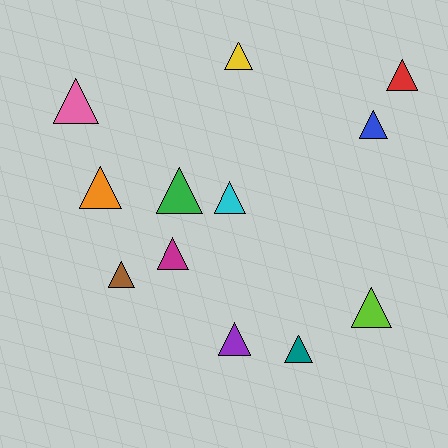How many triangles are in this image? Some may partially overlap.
There are 12 triangles.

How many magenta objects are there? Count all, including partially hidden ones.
There is 1 magenta object.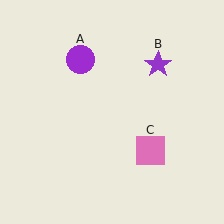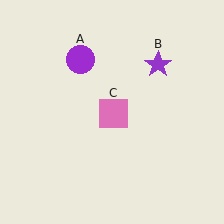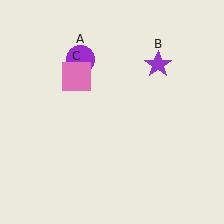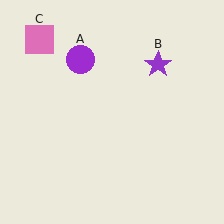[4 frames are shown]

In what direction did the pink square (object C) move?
The pink square (object C) moved up and to the left.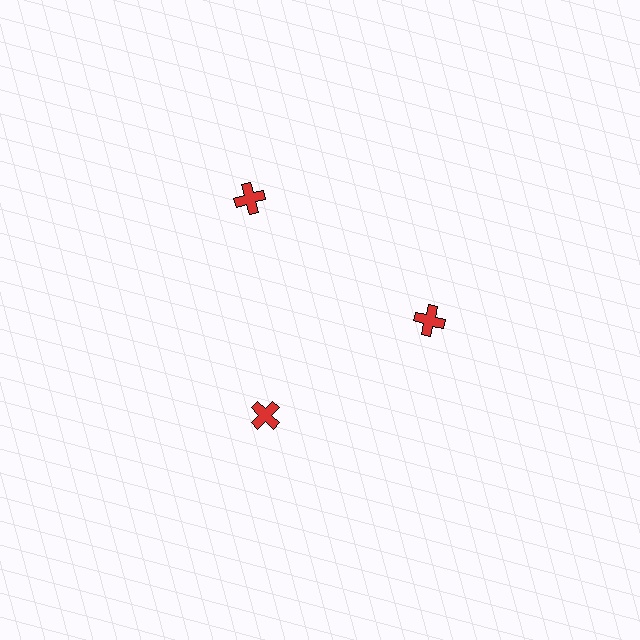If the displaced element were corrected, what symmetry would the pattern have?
It would have 3-fold rotational symmetry — the pattern would map onto itself every 120 degrees.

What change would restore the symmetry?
The symmetry would be restored by moving it inward, back onto the ring so that all 3 crosses sit at equal angles and equal distance from the center.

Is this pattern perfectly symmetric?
No. The 3 red crosses are arranged in a ring, but one element near the 11 o'clock position is pushed outward from the center, breaking the 3-fold rotational symmetry.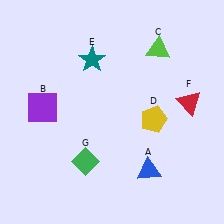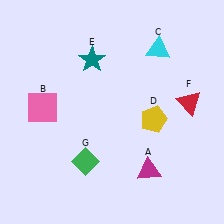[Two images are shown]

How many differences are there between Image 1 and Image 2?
There are 3 differences between the two images.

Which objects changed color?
A changed from blue to magenta. B changed from purple to pink. C changed from lime to cyan.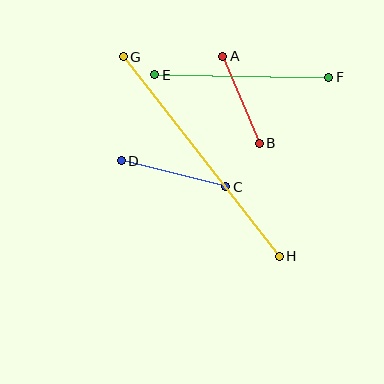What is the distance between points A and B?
The distance is approximately 95 pixels.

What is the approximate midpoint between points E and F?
The midpoint is at approximately (242, 76) pixels.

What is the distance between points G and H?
The distance is approximately 253 pixels.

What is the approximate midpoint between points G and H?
The midpoint is at approximately (201, 157) pixels.